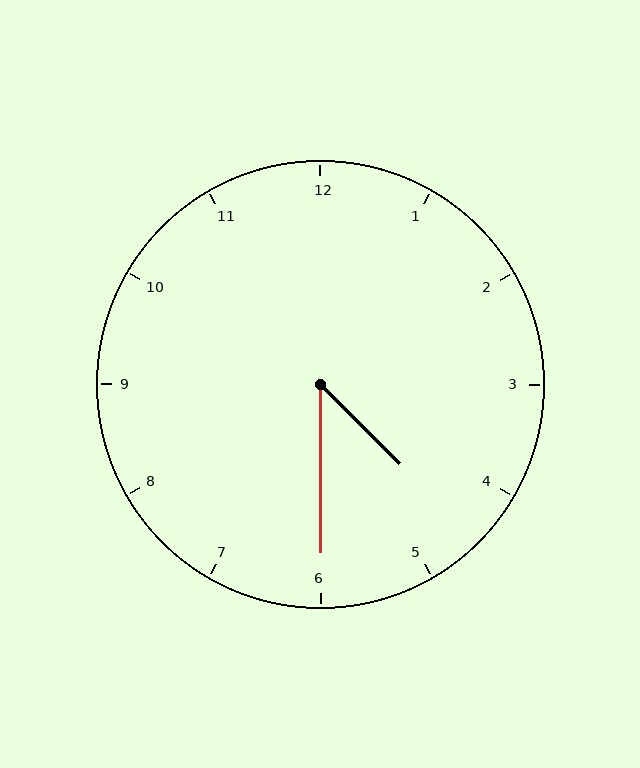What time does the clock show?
4:30.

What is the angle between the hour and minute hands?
Approximately 45 degrees.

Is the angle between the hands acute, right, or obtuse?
It is acute.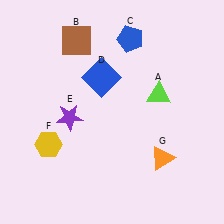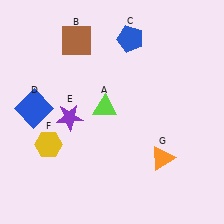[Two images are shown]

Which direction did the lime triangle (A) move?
The lime triangle (A) moved left.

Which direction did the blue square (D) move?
The blue square (D) moved left.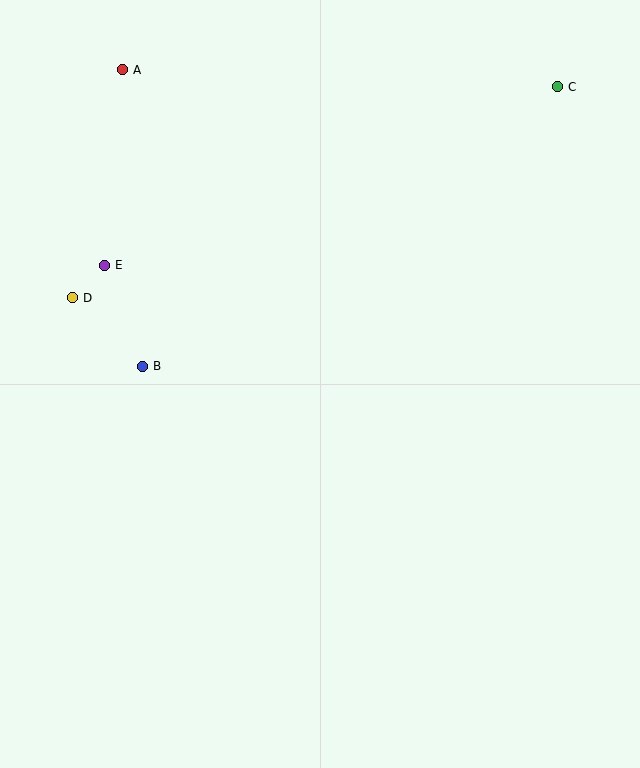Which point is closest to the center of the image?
Point B at (143, 366) is closest to the center.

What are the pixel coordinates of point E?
Point E is at (105, 265).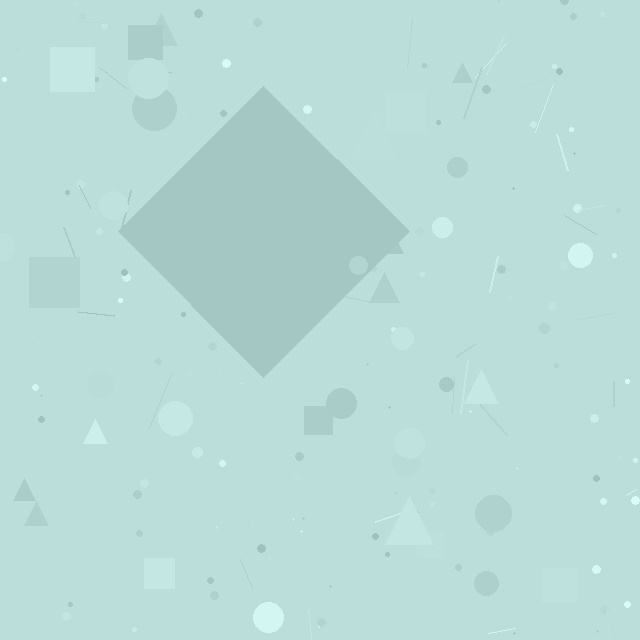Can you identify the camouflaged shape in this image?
The camouflaged shape is a diamond.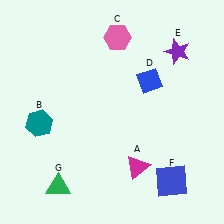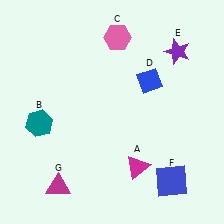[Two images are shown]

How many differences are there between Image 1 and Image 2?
There is 1 difference between the two images.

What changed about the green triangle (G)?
In Image 1, G is green. In Image 2, it changed to magenta.